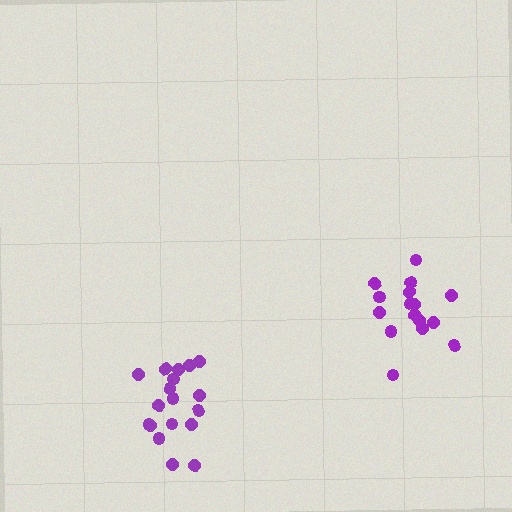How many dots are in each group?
Group 1: 18 dots, Group 2: 16 dots (34 total).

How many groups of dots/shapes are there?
There are 2 groups.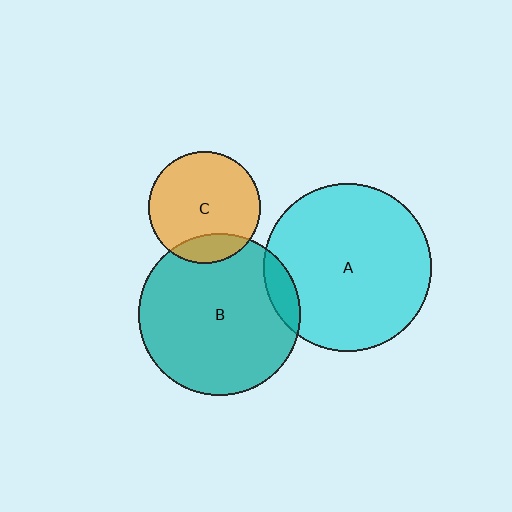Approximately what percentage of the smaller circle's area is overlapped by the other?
Approximately 10%.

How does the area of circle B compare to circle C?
Approximately 2.1 times.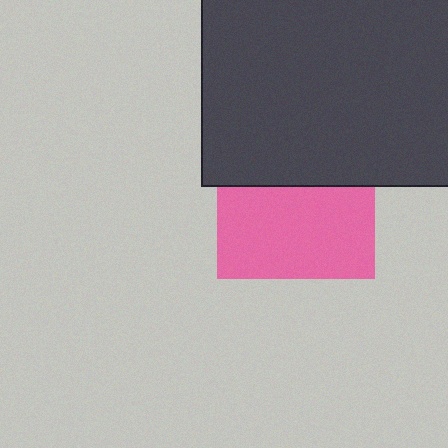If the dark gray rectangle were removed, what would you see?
You would see the complete pink square.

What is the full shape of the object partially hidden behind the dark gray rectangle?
The partially hidden object is a pink square.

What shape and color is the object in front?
The object in front is a dark gray rectangle.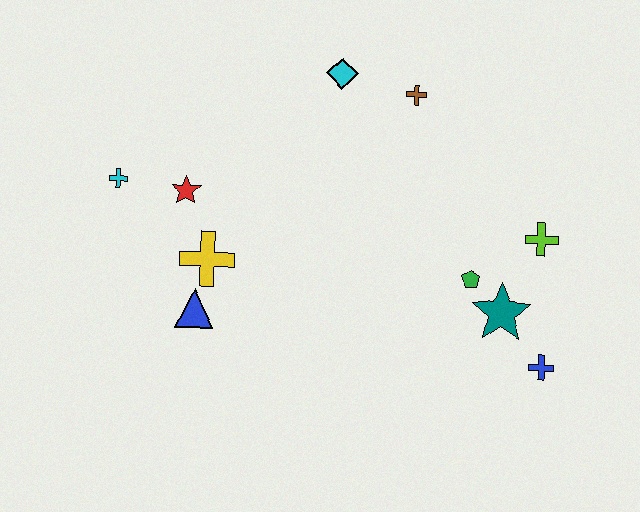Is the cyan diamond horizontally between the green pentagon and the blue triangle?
Yes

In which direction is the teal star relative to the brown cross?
The teal star is below the brown cross.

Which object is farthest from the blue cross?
The cyan cross is farthest from the blue cross.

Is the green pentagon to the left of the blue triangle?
No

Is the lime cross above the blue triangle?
Yes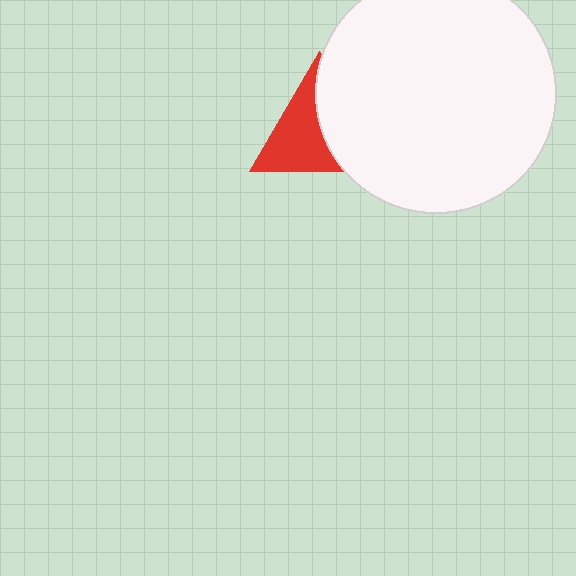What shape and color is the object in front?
The object in front is a white circle.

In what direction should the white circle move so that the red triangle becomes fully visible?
The white circle should move right. That is the shortest direction to clear the overlap and leave the red triangle fully visible.